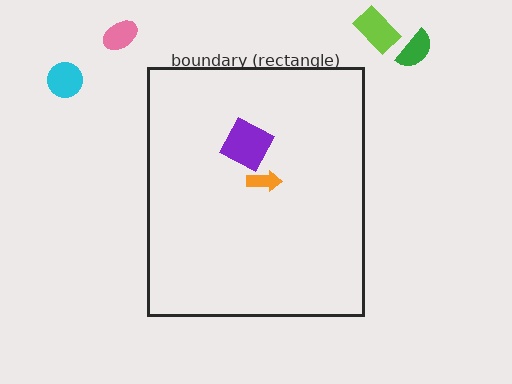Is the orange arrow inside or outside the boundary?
Inside.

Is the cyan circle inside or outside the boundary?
Outside.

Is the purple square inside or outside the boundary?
Inside.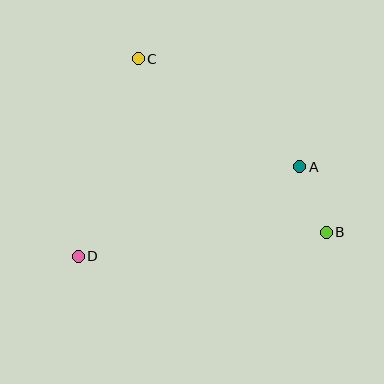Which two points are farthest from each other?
Points B and C are farthest from each other.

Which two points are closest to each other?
Points A and B are closest to each other.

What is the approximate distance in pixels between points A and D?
The distance between A and D is approximately 239 pixels.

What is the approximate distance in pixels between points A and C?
The distance between A and C is approximately 194 pixels.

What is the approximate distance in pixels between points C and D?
The distance between C and D is approximately 206 pixels.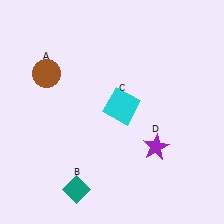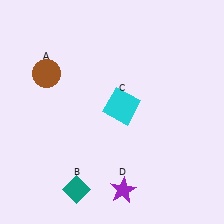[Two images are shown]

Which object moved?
The purple star (D) moved down.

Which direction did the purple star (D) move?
The purple star (D) moved down.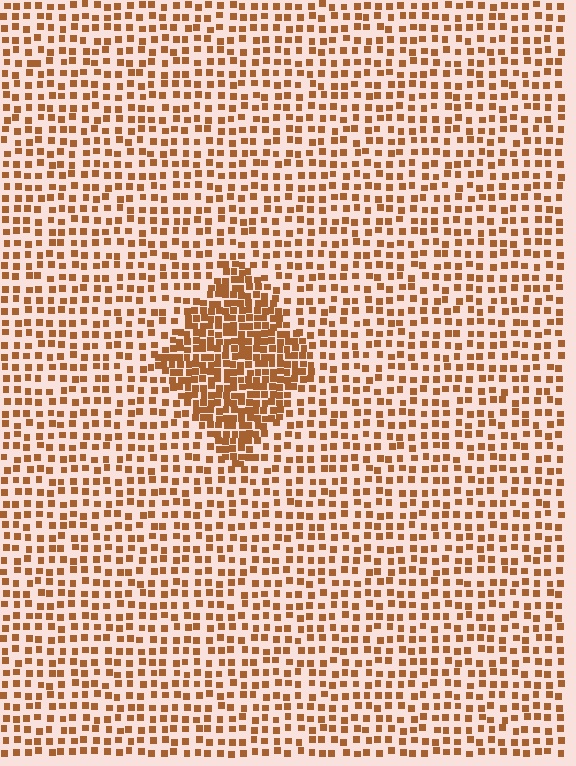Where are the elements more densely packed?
The elements are more densely packed inside the diamond boundary.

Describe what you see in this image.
The image contains small brown elements arranged at two different densities. A diamond-shaped region is visible where the elements are more densely packed than the surrounding area.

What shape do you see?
I see a diamond.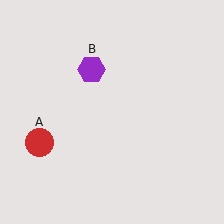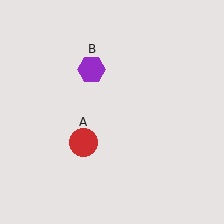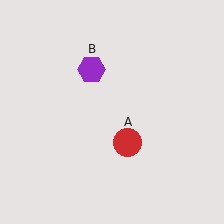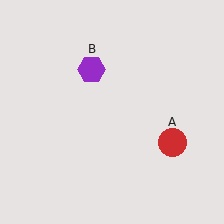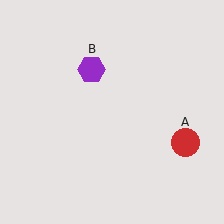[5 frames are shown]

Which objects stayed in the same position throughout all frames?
Purple hexagon (object B) remained stationary.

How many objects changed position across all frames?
1 object changed position: red circle (object A).